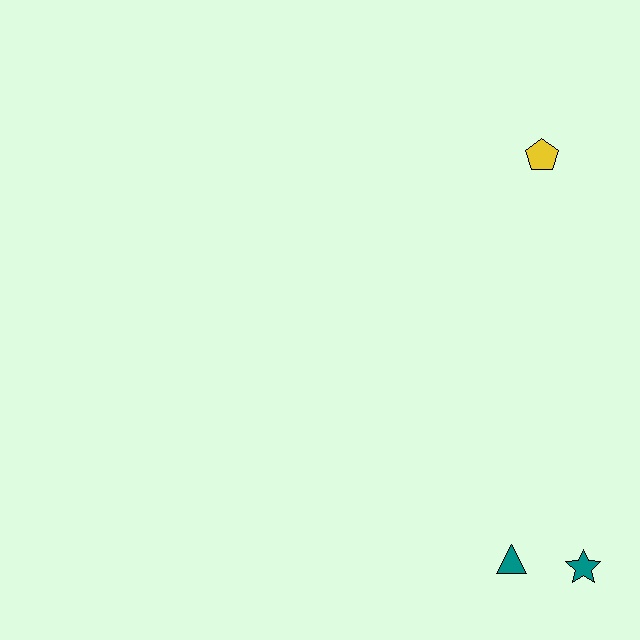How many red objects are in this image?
There are no red objects.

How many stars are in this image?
There is 1 star.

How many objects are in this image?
There are 3 objects.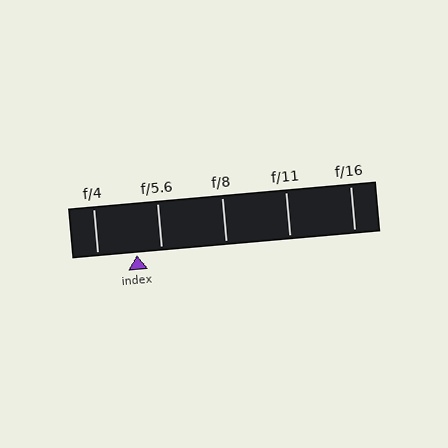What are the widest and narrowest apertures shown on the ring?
The widest aperture shown is f/4 and the narrowest is f/16.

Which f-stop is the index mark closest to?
The index mark is closest to f/5.6.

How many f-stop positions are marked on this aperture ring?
There are 5 f-stop positions marked.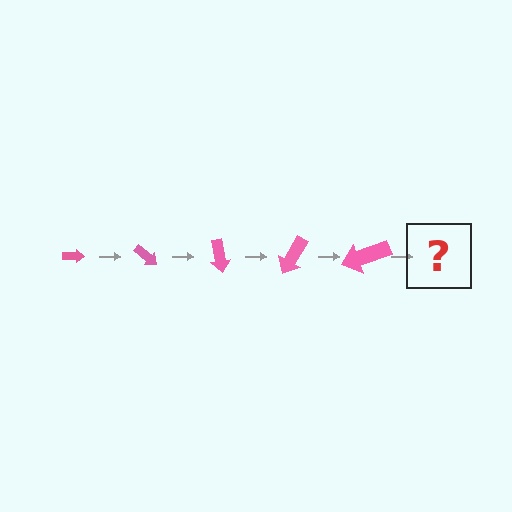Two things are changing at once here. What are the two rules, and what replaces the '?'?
The two rules are that the arrow grows larger each step and it rotates 40 degrees each step. The '?' should be an arrow, larger than the previous one and rotated 200 degrees from the start.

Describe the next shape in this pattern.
It should be an arrow, larger than the previous one and rotated 200 degrees from the start.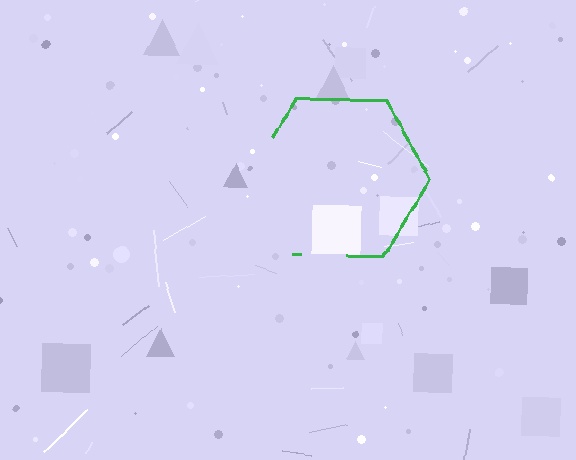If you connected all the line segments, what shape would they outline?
They would outline a hexagon.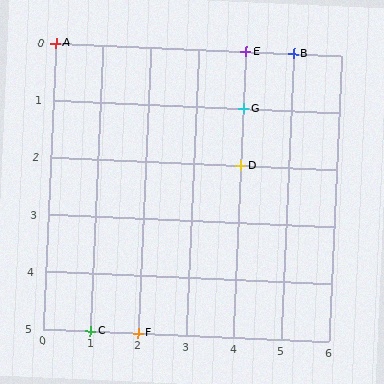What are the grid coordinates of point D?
Point D is at grid coordinates (4, 2).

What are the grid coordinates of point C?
Point C is at grid coordinates (1, 5).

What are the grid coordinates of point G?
Point G is at grid coordinates (4, 1).